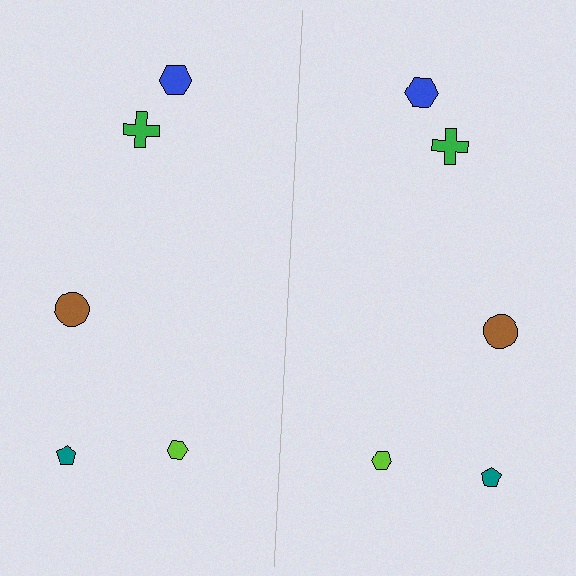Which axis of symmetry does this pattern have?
The pattern has a vertical axis of symmetry running through the center of the image.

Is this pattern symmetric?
Yes, this pattern has bilateral (reflection) symmetry.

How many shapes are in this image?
There are 10 shapes in this image.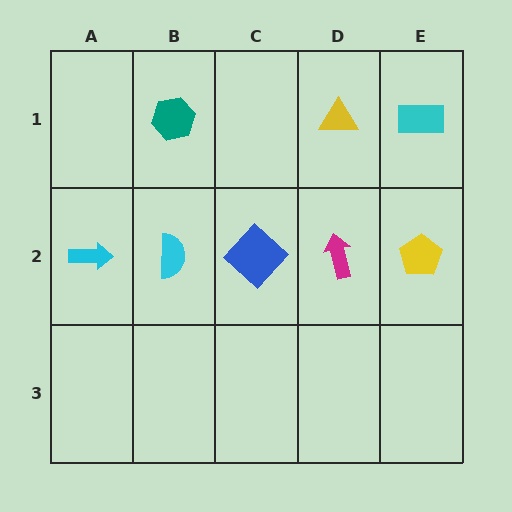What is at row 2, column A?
A cyan arrow.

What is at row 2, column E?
A yellow pentagon.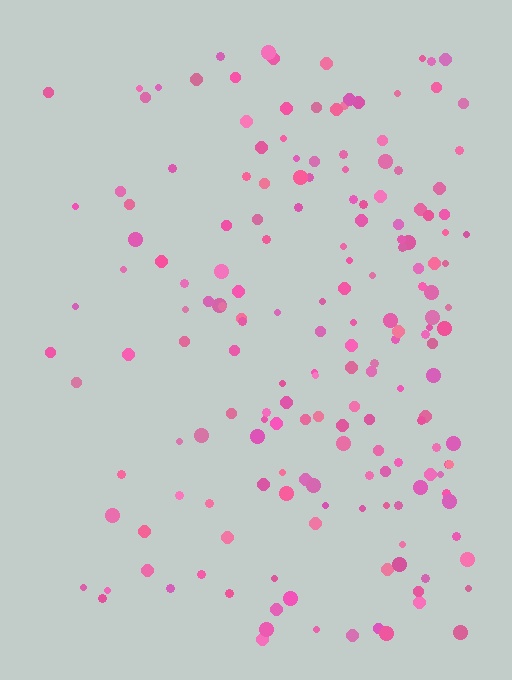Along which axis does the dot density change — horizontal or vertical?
Horizontal.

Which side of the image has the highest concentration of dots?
The right.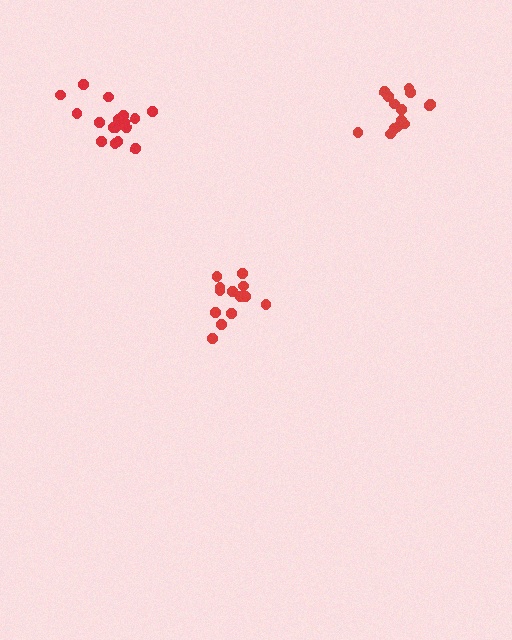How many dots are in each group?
Group 1: 17 dots, Group 2: 13 dots, Group 3: 14 dots (44 total).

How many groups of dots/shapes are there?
There are 3 groups.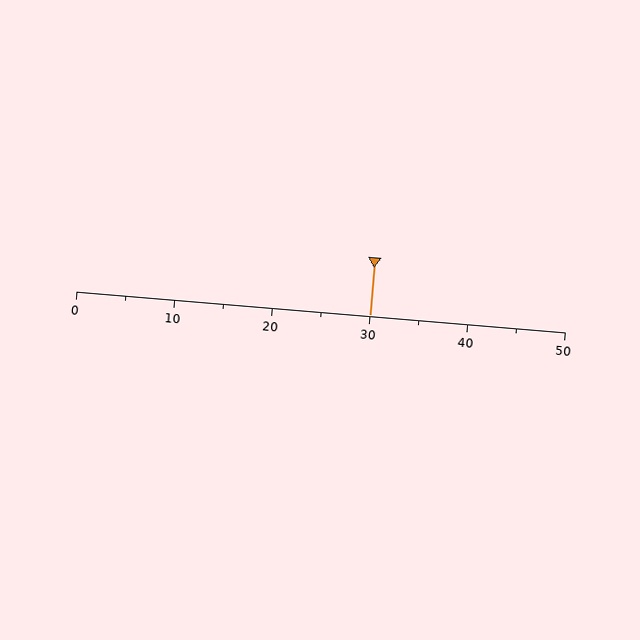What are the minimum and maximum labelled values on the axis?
The axis runs from 0 to 50.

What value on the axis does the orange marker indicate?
The marker indicates approximately 30.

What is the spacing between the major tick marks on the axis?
The major ticks are spaced 10 apart.